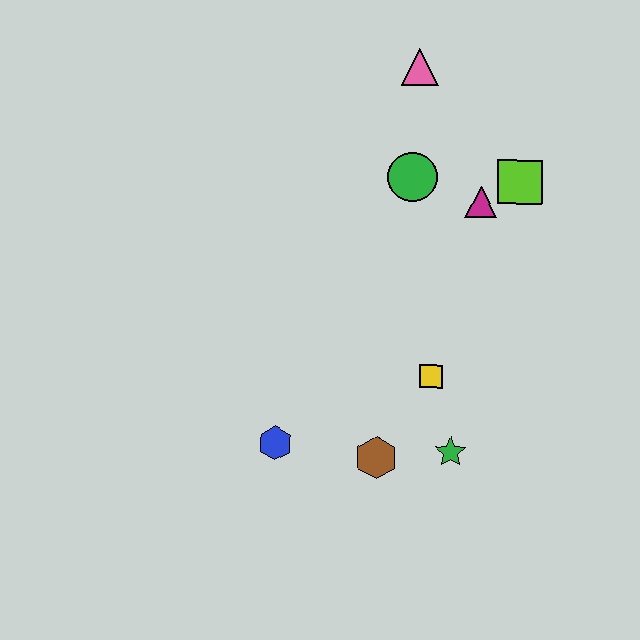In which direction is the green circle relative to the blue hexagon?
The green circle is above the blue hexagon.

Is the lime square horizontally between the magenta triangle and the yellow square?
No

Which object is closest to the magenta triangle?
The lime square is closest to the magenta triangle.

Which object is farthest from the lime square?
The blue hexagon is farthest from the lime square.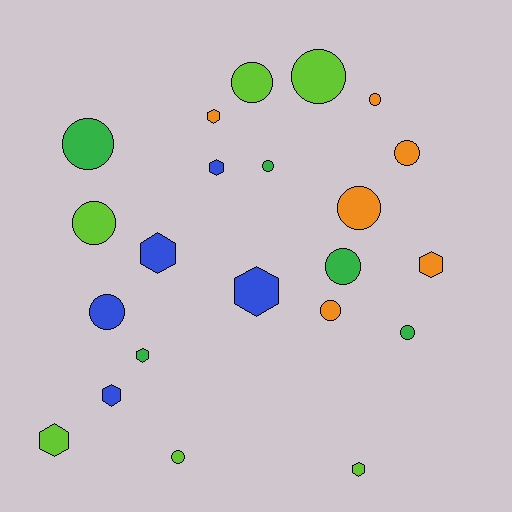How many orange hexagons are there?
There are 2 orange hexagons.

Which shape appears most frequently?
Circle, with 13 objects.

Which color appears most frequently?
Orange, with 6 objects.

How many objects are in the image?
There are 22 objects.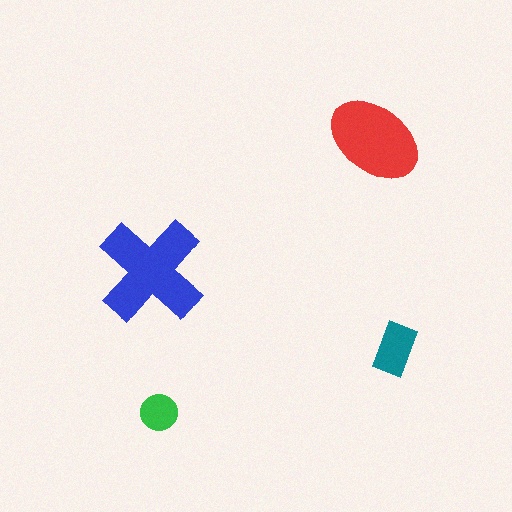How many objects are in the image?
There are 4 objects in the image.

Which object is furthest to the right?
The teal rectangle is rightmost.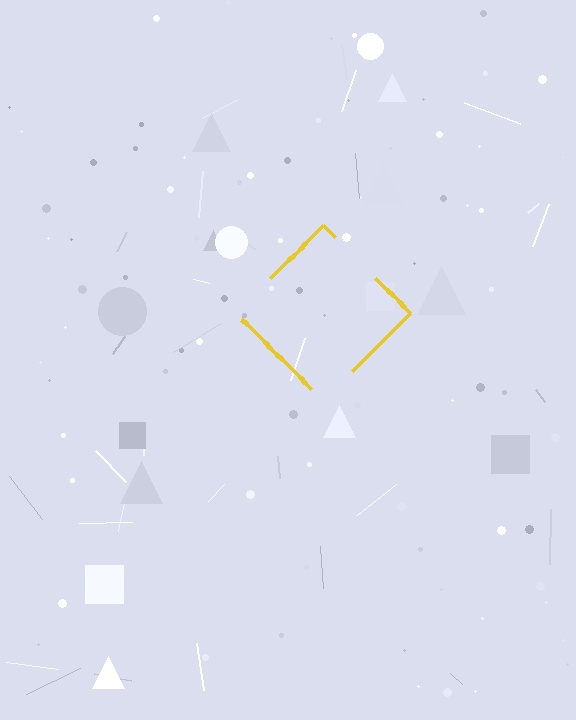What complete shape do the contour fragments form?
The contour fragments form a diamond.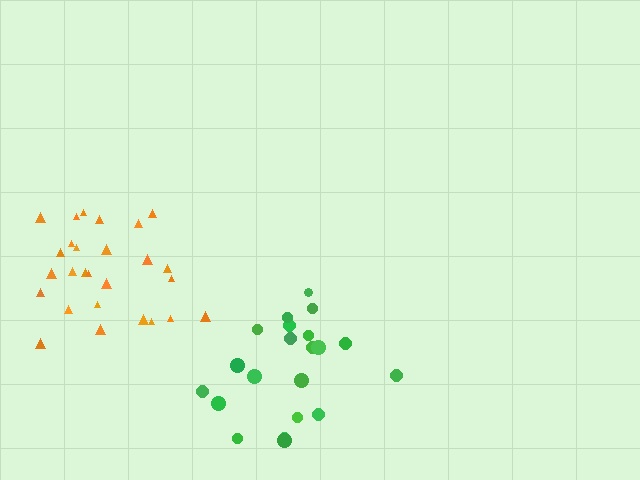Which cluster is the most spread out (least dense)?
Green.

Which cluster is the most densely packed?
Orange.